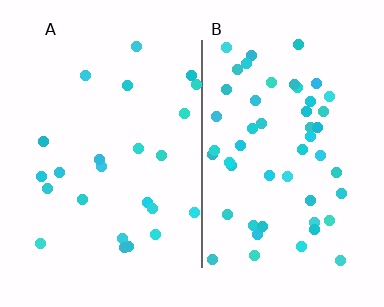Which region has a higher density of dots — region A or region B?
B (the right).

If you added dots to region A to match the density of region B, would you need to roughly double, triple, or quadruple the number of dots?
Approximately double.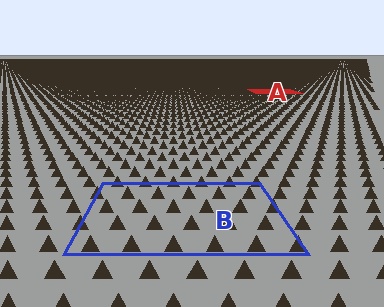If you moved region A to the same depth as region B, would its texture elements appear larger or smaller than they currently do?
They would appear larger. At a closer depth, the same texture elements are projected at a bigger on-screen size.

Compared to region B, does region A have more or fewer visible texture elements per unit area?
Region A has more texture elements per unit area — they are packed more densely because it is farther away.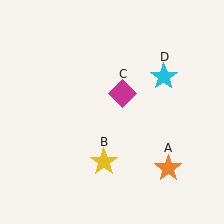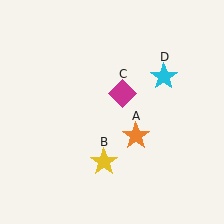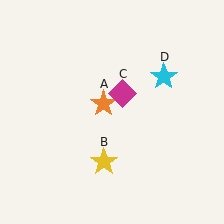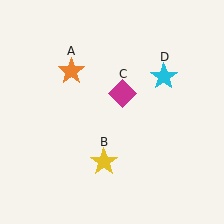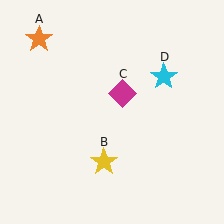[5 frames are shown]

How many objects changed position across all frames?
1 object changed position: orange star (object A).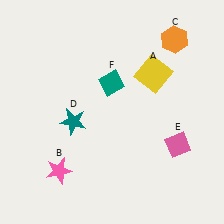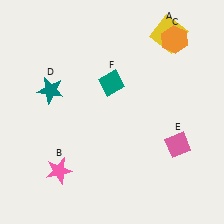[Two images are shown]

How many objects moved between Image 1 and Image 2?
2 objects moved between the two images.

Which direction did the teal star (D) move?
The teal star (D) moved up.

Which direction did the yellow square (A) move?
The yellow square (A) moved up.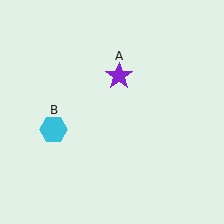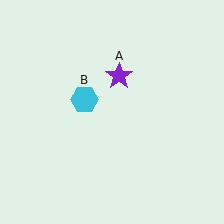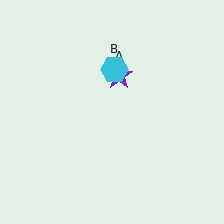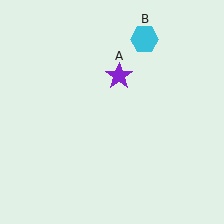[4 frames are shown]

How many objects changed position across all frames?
1 object changed position: cyan hexagon (object B).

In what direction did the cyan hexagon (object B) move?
The cyan hexagon (object B) moved up and to the right.